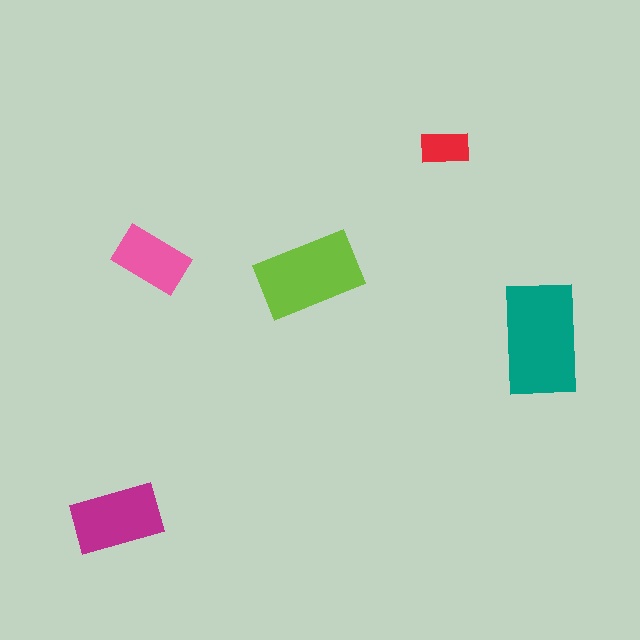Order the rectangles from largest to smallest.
the teal one, the lime one, the magenta one, the pink one, the red one.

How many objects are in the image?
There are 5 objects in the image.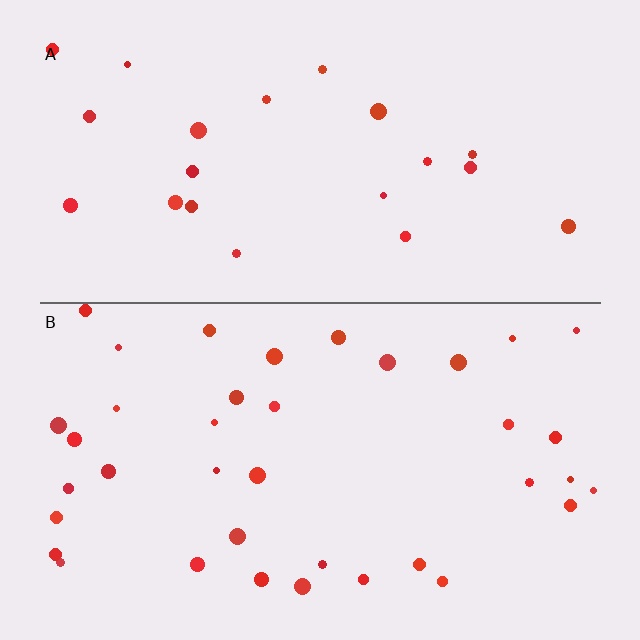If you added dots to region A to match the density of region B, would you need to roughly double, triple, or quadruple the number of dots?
Approximately double.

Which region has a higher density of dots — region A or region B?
B (the bottom).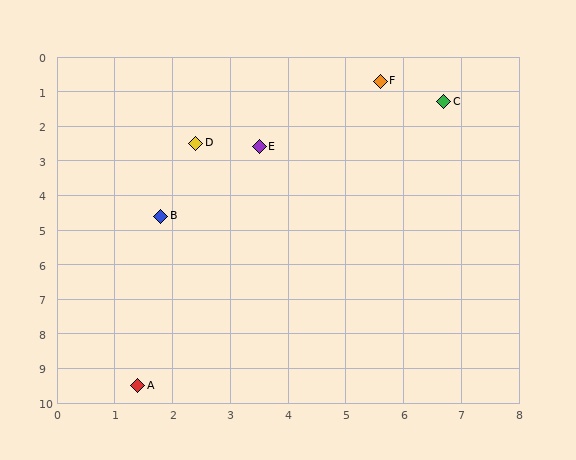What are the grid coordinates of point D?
Point D is at approximately (2.4, 2.5).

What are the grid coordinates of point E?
Point E is at approximately (3.5, 2.6).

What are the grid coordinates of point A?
Point A is at approximately (1.4, 9.5).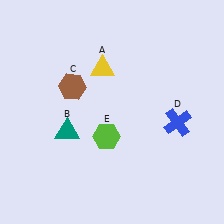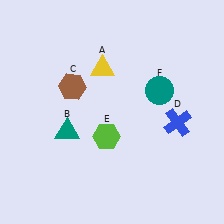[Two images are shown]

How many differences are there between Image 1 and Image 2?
There is 1 difference between the two images.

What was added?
A teal circle (F) was added in Image 2.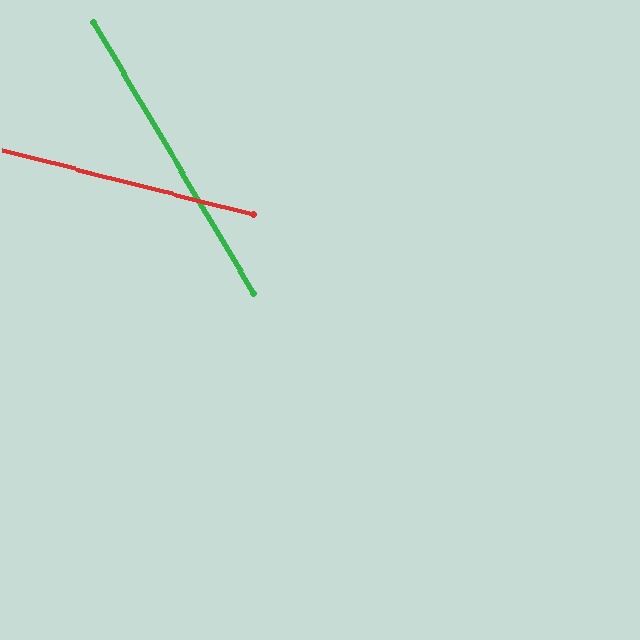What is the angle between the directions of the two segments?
Approximately 45 degrees.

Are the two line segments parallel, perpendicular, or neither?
Neither parallel nor perpendicular — they differ by about 45°.